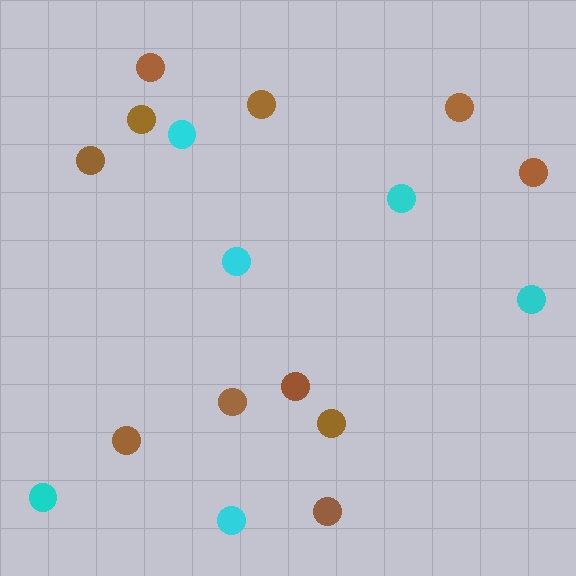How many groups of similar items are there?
There are 2 groups: one group of brown circles (11) and one group of cyan circles (6).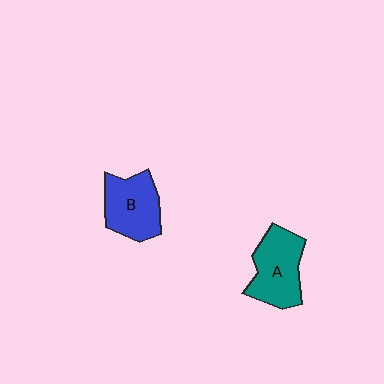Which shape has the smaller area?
Shape B (blue).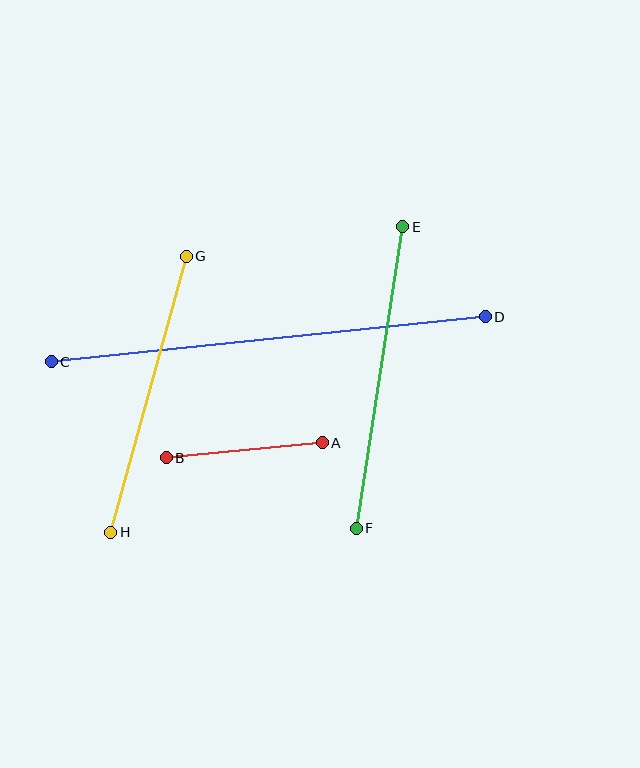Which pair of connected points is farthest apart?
Points C and D are farthest apart.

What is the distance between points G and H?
The distance is approximately 286 pixels.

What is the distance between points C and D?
The distance is approximately 436 pixels.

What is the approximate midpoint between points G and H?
The midpoint is at approximately (149, 394) pixels.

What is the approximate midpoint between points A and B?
The midpoint is at approximately (244, 450) pixels.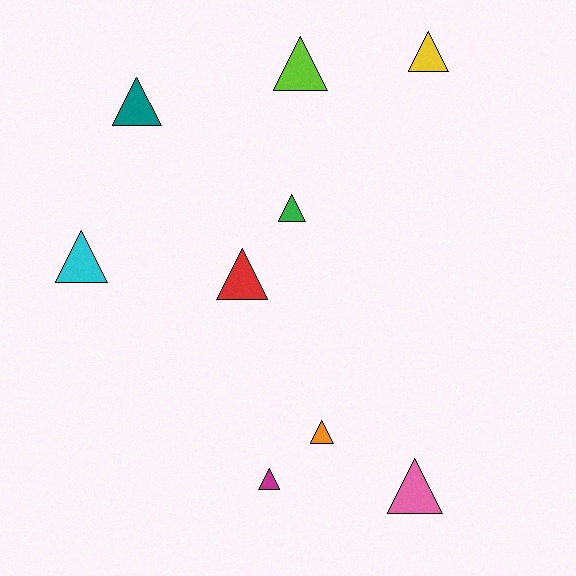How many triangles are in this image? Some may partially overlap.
There are 9 triangles.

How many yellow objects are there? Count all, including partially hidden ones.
There is 1 yellow object.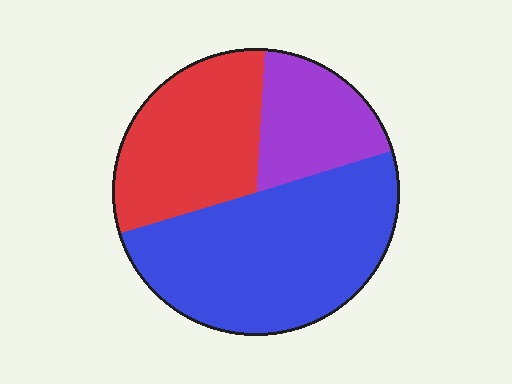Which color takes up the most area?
Blue, at roughly 50%.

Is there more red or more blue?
Blue.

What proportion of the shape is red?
Red covers about 30% of the shape.